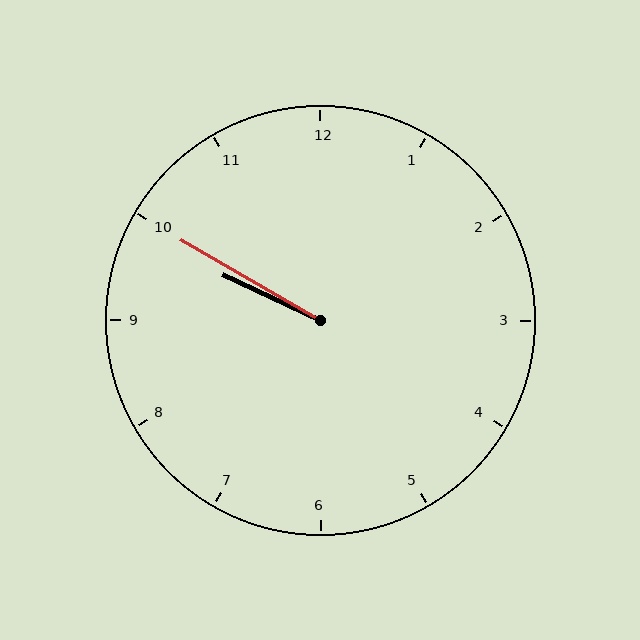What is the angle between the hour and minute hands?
Approximately 5 degrees.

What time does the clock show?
9:50.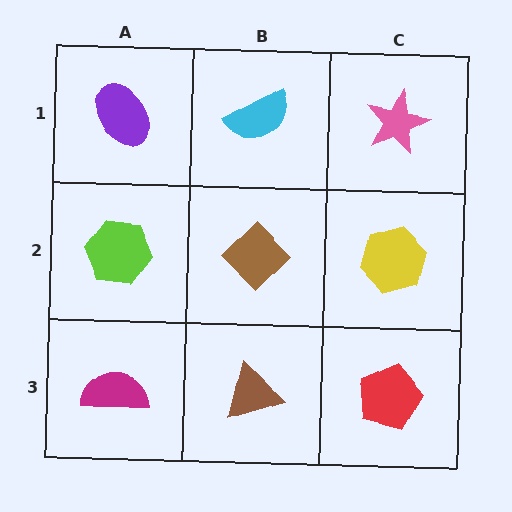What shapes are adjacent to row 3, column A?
A lime hexagon (row 2, column A), a brown triangle (row 3, column B).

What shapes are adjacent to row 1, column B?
A brown diamond (row 2, column B), a purple ellipse (row 1, column A), a pink star (row 1, column C).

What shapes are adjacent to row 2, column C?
A pink star (row 1, column C), a red pentagon (row 3, column C), a brown diamond (row 2, column B).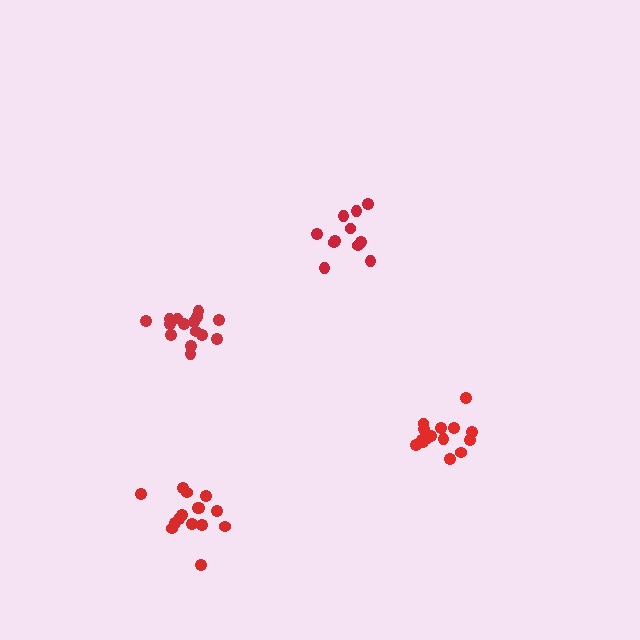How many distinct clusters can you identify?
There are 4 distinct clusters.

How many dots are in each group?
Group 1: 15 dots, Group 2: 15 dots, Group 3: 11 dots, Group 4: 15 dots (56 total).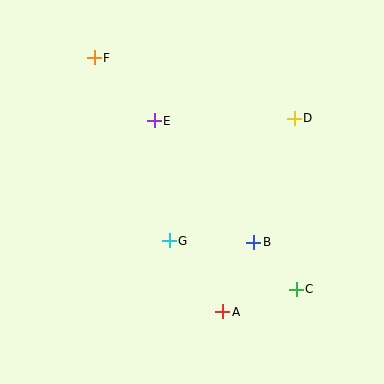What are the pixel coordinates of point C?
Point C is at (296, 289).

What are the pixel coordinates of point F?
Point F is at (94, 58).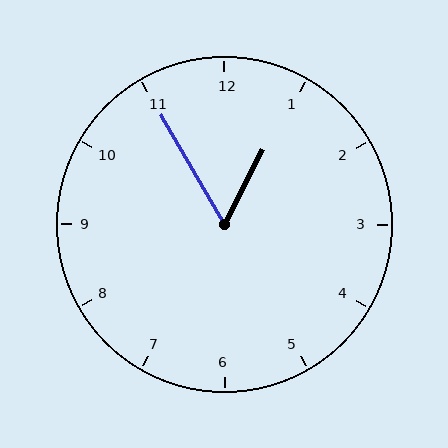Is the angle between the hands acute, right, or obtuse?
It is acute.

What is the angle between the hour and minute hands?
Approximately 58 degrees.